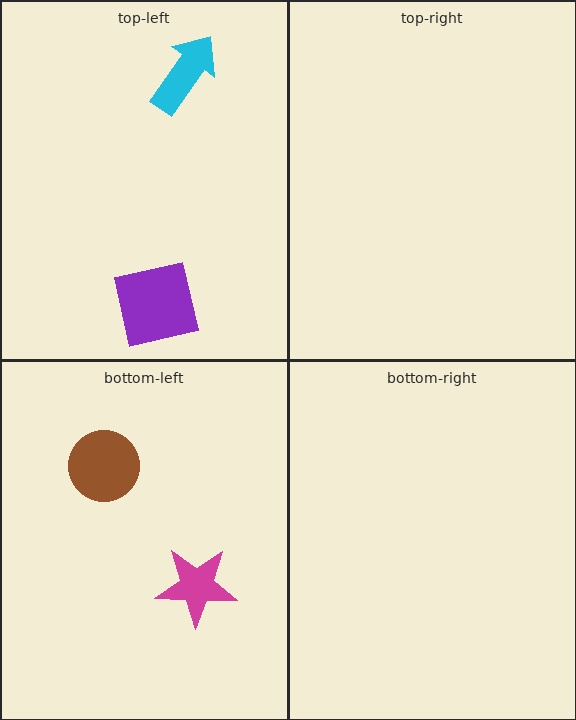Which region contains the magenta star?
The bottom-left region.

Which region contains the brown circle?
The bottom-left region.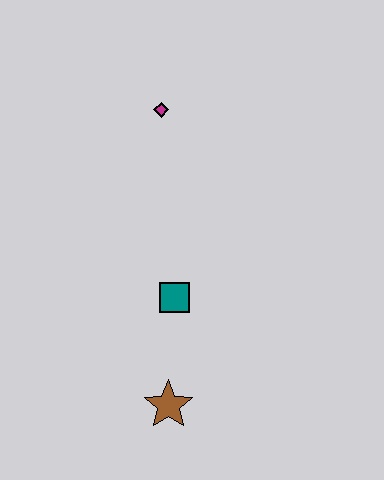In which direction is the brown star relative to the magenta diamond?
The brown star is below the magenta diamond.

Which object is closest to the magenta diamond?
The teal square is closest to the magenta diamond.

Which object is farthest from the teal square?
The magenta diamond is farthest from the teal square.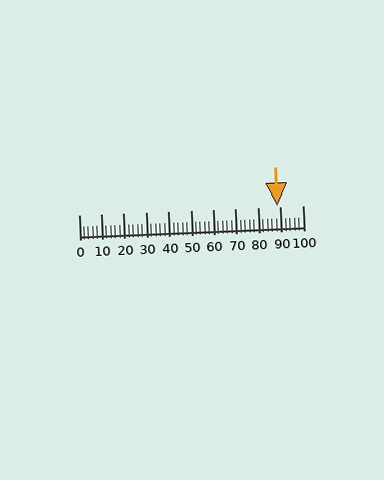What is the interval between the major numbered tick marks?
The major tick marks are spaced 10 units apart.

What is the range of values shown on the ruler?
The ruler shows values from 0 to 100.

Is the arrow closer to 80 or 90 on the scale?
The arrow is closer to 90.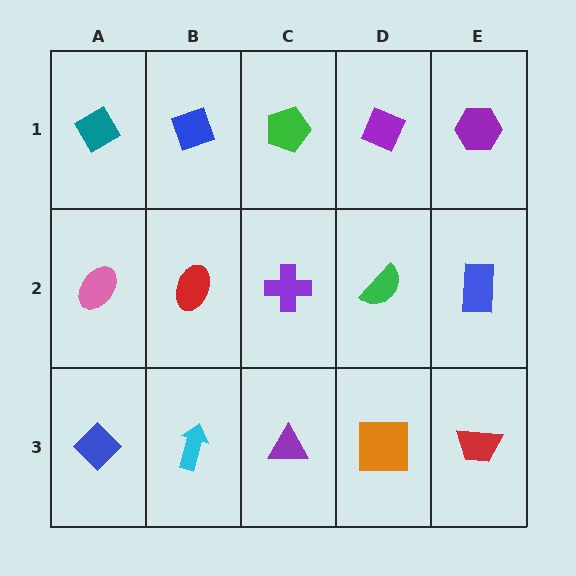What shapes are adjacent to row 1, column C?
A purple cross (row 2, column C), a blue diamond (row 1, column B), a purple diamond (row 1, column D).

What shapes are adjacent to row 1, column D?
A green semicircle (row 2, column D), a green pentagon (row 1, column C), a purple hexagon (row 1, column E).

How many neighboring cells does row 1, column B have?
3.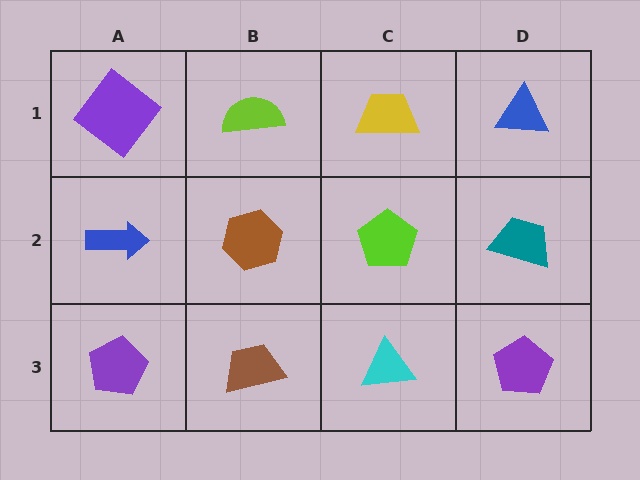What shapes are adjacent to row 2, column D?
A blue triangle (row 1, column D), a purple pentagon (row 3, column D), a lime pentagon (row 2, column C).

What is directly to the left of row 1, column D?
A yellow trapezoid.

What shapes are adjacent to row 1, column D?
A teal trapezoid (row 2, column D), a yellow trapezoid (row 1, column C).